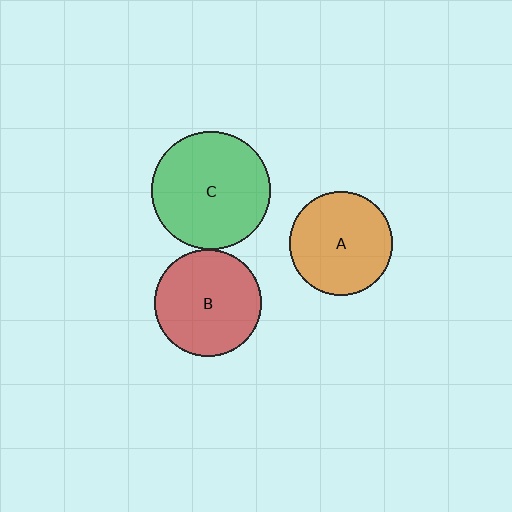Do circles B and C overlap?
Yes.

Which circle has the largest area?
Circle C (green).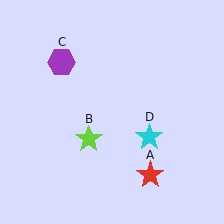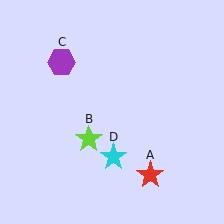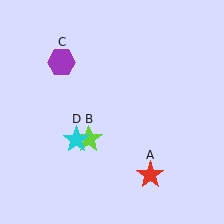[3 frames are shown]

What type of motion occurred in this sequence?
The cyan star (object D) rotated clockwise around the center of the scene.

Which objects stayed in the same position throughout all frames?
Red star (object A) and lime star (object B) and purple hexagon (object C) remained stationary.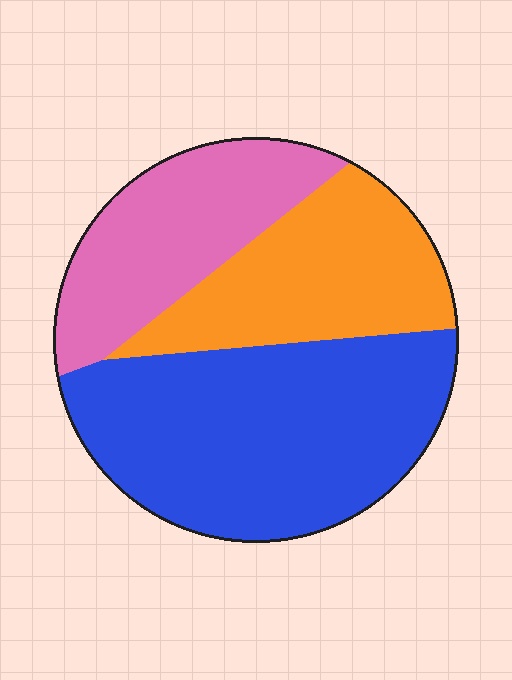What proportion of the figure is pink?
Pink takes up about one quarter (1/4) of the figure.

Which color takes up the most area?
Blue, at roughly 50%.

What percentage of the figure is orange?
Orange takes up between a sixth and a third of the figure.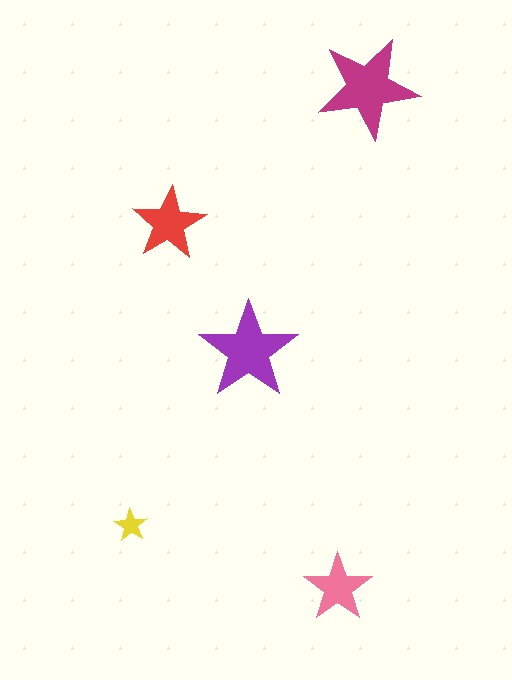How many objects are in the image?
There are 5 objects in the image.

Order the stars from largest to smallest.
the magenta one, the purple one, the red one, the pink one, the yellow one.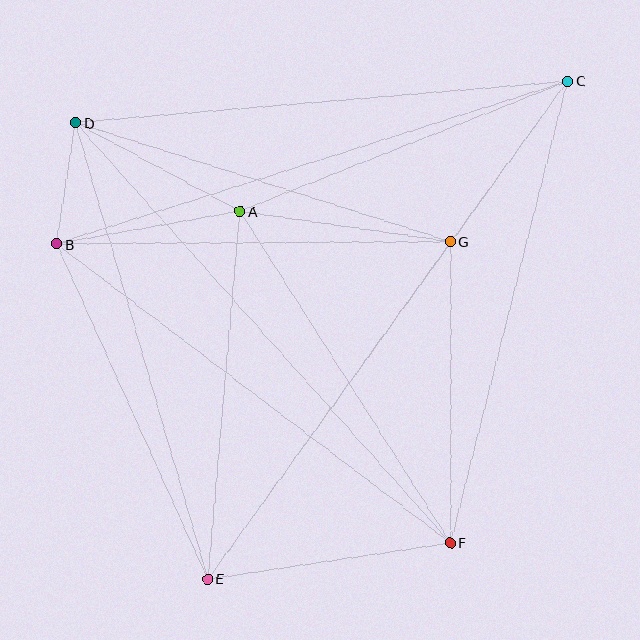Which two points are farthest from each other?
Points C and E are farthest from each other.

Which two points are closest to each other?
Points B and D are closest to each other.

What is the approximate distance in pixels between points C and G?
The distance between C and G is approximately 198 pixels.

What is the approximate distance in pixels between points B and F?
The distance between B and F is approximately 494 pixels.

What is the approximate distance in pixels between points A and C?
The distance between A and C is approximately 352 pixels.